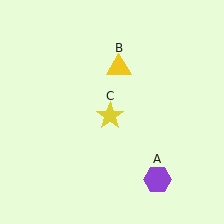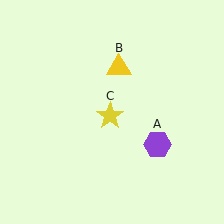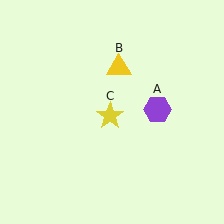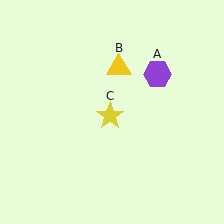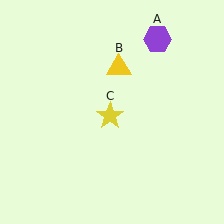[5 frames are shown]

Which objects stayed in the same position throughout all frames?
Yellow triangle (object B) and yellow star (object C) remained stationary.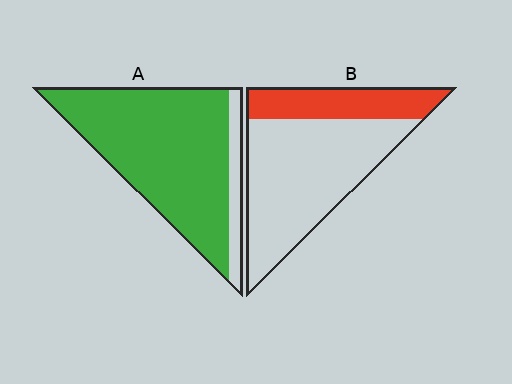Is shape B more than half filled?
No.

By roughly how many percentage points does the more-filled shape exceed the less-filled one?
By roughly 60 percentage points (A over B).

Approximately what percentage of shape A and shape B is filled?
A is approximately 85% and B is approximately 30%.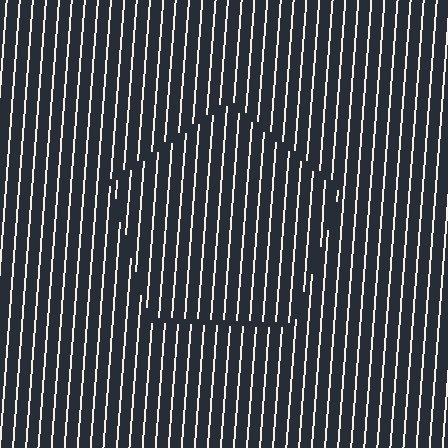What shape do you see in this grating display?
An illusory pentagon. The interior of the shape contains the same grating, shifted by half a period — the contour is defined by the phase discontinuity where line-ends from the inner and outer gratings abut.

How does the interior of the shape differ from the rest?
The interior of the shape contains the same grating, shifted by half a period — the contour is defined by the phase discontinuity where line-ends from the inner and outer gratings abut.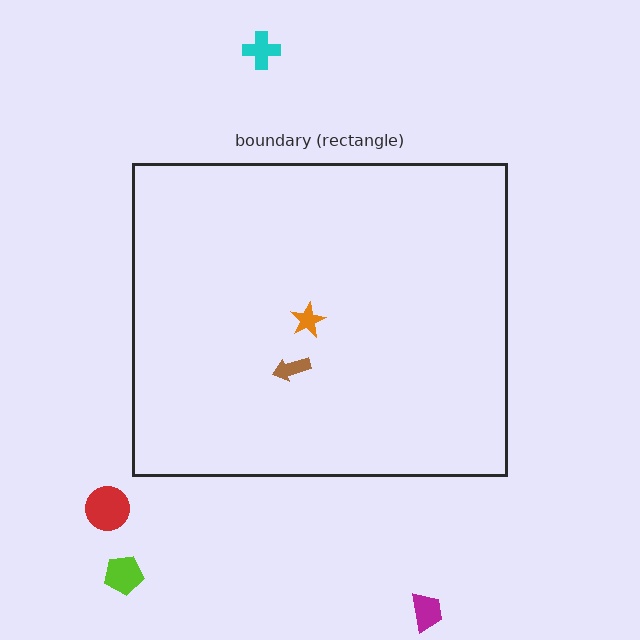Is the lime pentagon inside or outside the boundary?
Outside.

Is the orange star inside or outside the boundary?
Inside.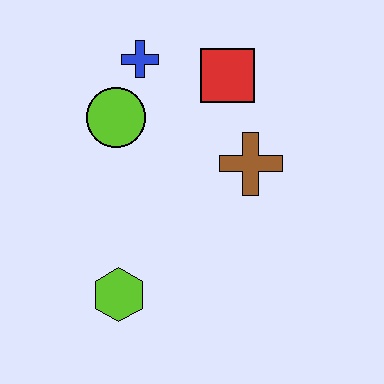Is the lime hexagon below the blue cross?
Yes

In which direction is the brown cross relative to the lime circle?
The brown cross is to the right of the lime circle.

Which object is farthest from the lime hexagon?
The red square is farthest from the lime hexagon.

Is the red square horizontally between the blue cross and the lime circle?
No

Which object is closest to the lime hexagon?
The lime circle is closest to the lime hexagon.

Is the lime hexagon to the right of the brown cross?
No